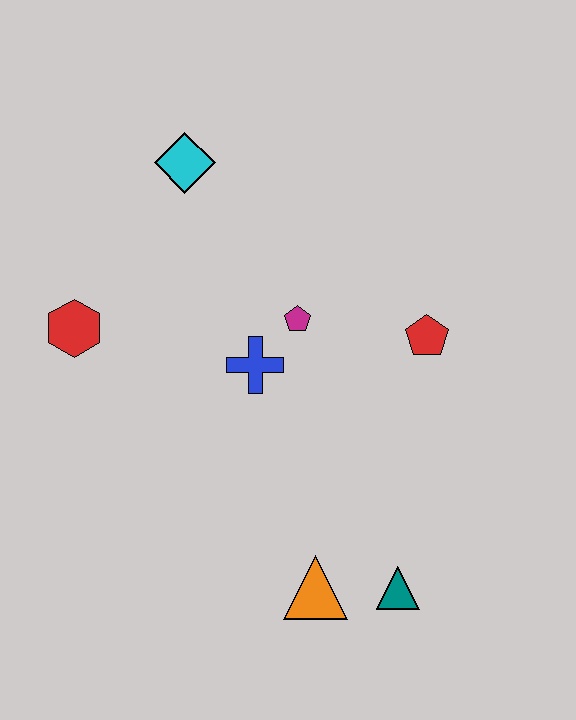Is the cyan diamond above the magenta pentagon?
Yes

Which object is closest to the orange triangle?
The teal triangle is closest to the orange triangle.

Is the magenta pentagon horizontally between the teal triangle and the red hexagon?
Yes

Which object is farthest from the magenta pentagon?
The teal triangle is farthest from the magenta pentagon.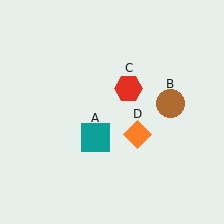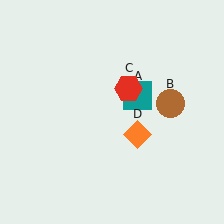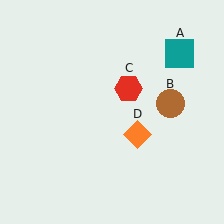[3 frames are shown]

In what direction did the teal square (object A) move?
The teal square (object A) moved up and to the right.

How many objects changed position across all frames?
1 object changed position: teal square (object A).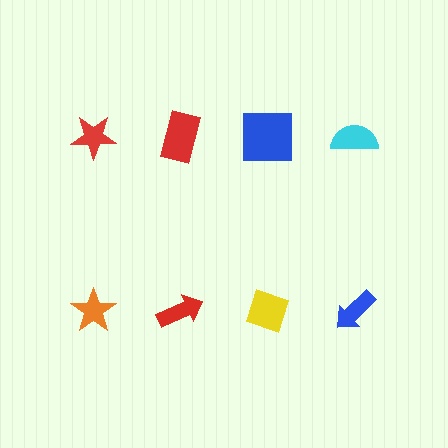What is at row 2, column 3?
A yellow diamond.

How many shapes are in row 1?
4 shapes.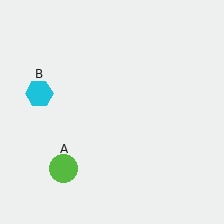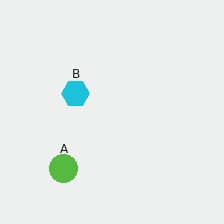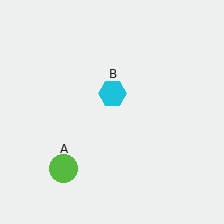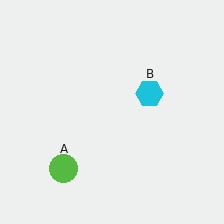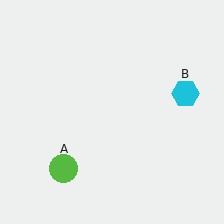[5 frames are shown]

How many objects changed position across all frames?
1 object changed position: cyan hexagon (object B).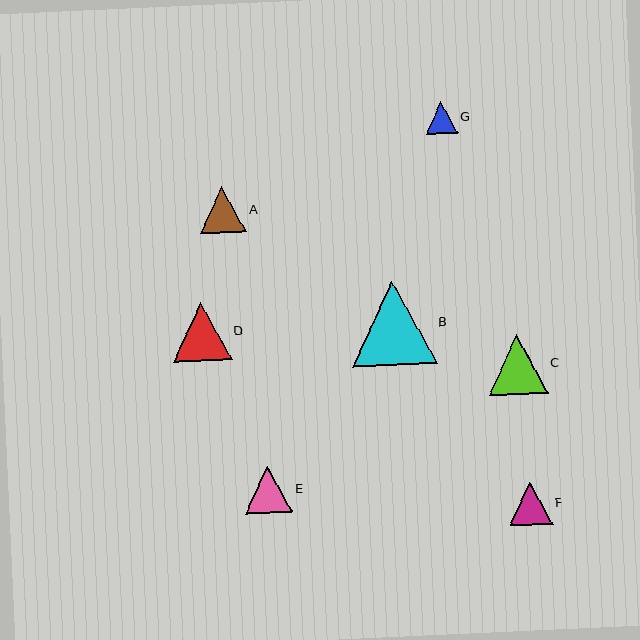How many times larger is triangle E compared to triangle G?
Triangle E is approximately 1.5 times the size of triangle G.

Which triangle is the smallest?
Triangle G is the smallest with a size of approximately 32 pixels.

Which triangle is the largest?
Triangle B is the largest with a size of approximately 84 pixels.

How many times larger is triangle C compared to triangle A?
Triangle C is approximately 1.3 times the size of triangle A.